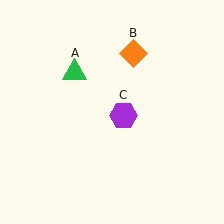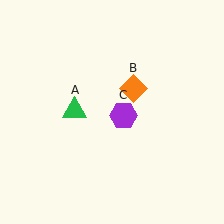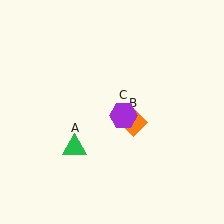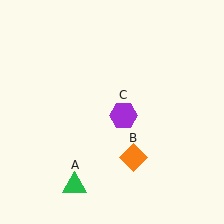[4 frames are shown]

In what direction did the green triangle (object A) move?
The green triangle (object A) moved down.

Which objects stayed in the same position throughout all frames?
Purple hexagon (object C) remained stationary.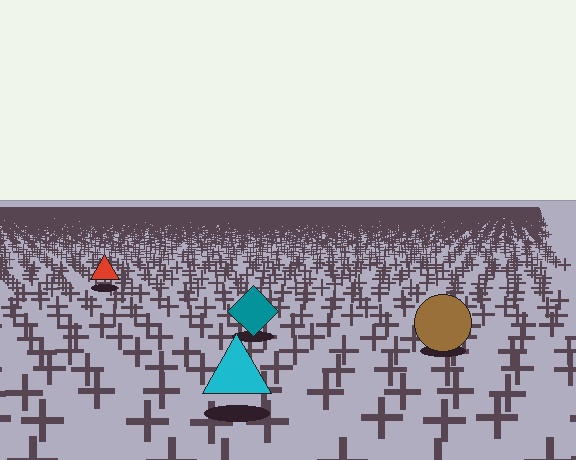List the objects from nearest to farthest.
From nearest to farthest: the cyan triangle, the brown circle, the teal diamond, the red triangle.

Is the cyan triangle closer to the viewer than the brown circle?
Yes. The cyan triangle is closer — you can tell from the texture gradient: the ground texture is coarser near it.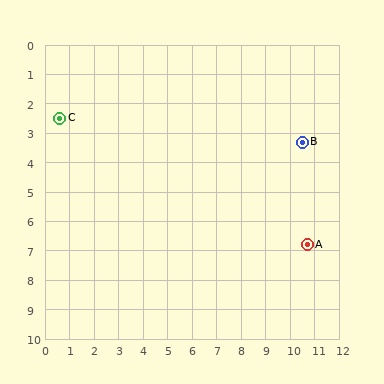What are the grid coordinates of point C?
Point C is at approximately (0.6, 2.5).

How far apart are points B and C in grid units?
Points B and C are about 9.9 grid units apart.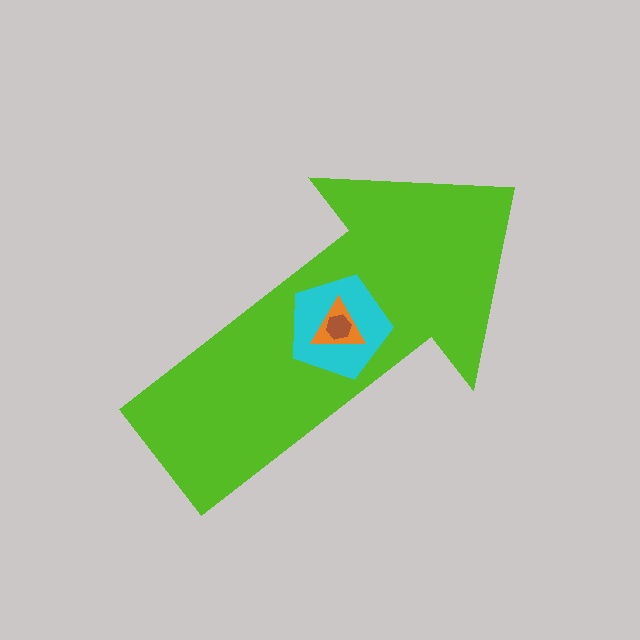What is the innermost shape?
The brown hexagon.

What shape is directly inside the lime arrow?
The cyan pentagon.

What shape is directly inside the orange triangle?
The brown hexagon.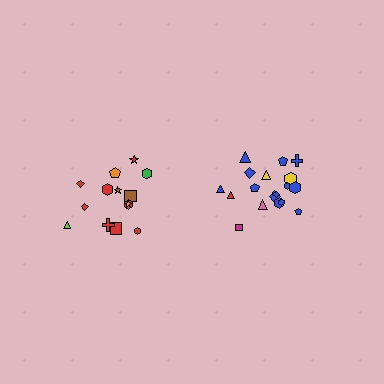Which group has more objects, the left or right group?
The right group.